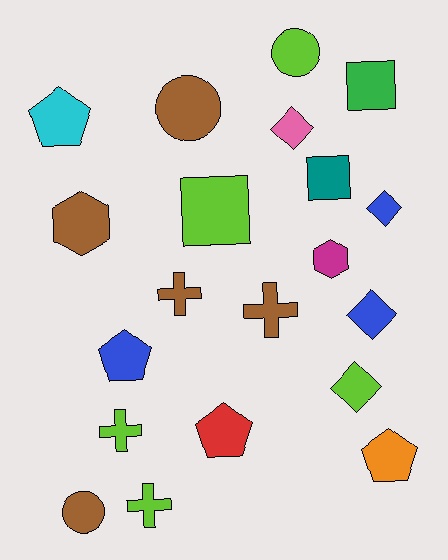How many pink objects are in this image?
There is 1 pink object.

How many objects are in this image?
There are 20 objects.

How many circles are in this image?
There are 3 circles.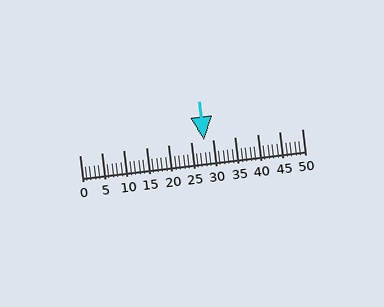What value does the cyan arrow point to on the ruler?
The cyan arrow points to approximately 28.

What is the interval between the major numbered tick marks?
The major tick marks are spaced 5 units apart.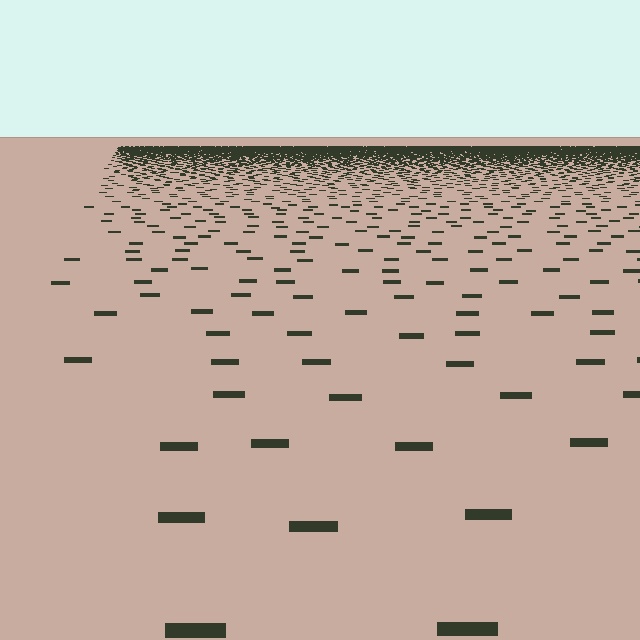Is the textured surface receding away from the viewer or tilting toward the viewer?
The surface is receding away from the viewer. Texture elements get smaller and denser toward the top.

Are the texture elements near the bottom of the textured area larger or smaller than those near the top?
Larger. Near the bottom, elements are closer to the viewer and appear at a bigger on-screen size.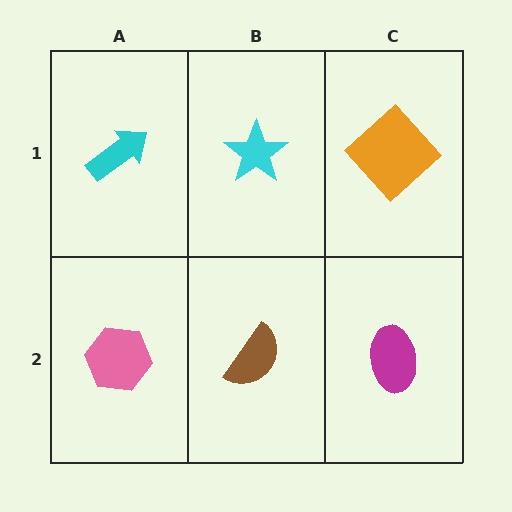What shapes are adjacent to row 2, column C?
An orange diamond (row 1, column C), a brown semicircle (row 2, column B).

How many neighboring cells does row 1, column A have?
2.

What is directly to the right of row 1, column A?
A cyan star.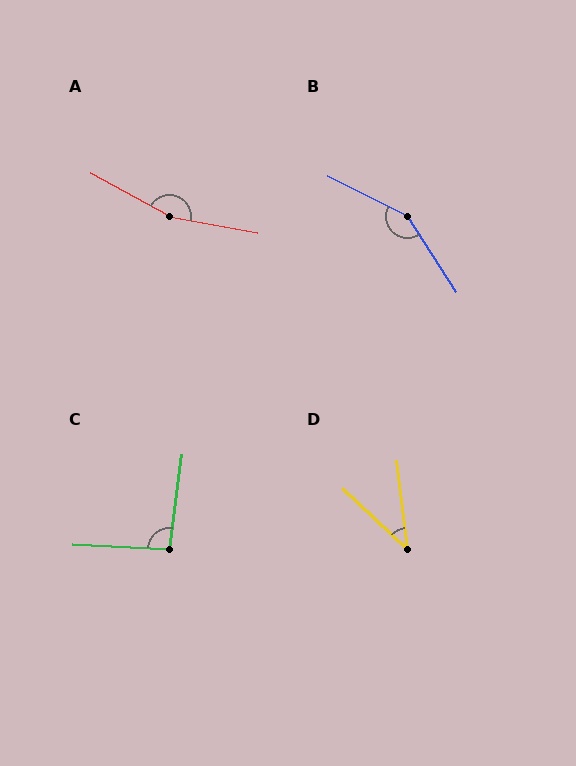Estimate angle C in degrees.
Approximately 94 degrees.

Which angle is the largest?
A, at approximately 162 degrees.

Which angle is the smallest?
D, at approximately 40 degrees.